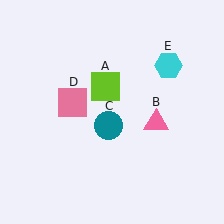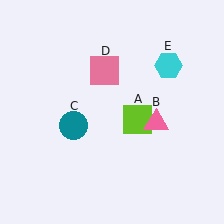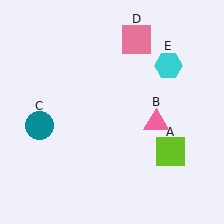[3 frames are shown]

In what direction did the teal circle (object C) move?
The teal circle (object C) moved left.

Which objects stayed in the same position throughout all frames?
Pink triangle (object B) and cyan hexagon (object E) remained stationary.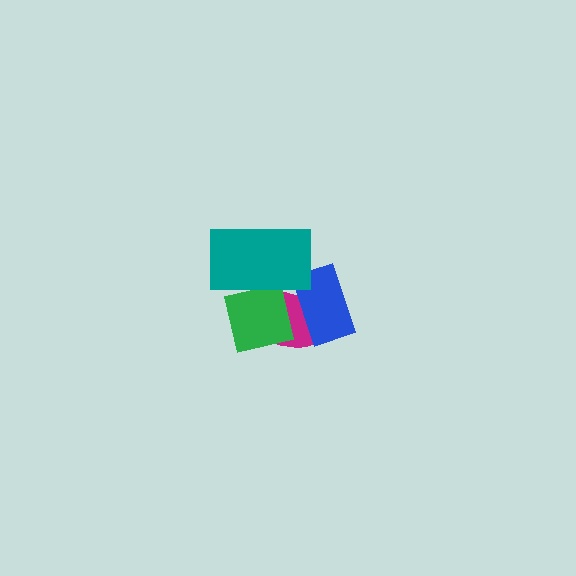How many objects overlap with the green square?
3 objects overlap with the green square.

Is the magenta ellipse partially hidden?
Yes, it is partially covered by another shape.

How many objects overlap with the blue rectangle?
3 objects overlap with the blue rectangle.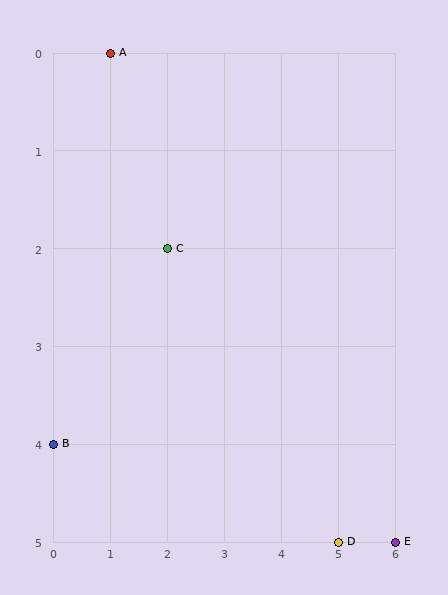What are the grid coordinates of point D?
Point D is at grid coordinates (5, 5).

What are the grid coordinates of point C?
Point C is at grid coordinates (2, 2).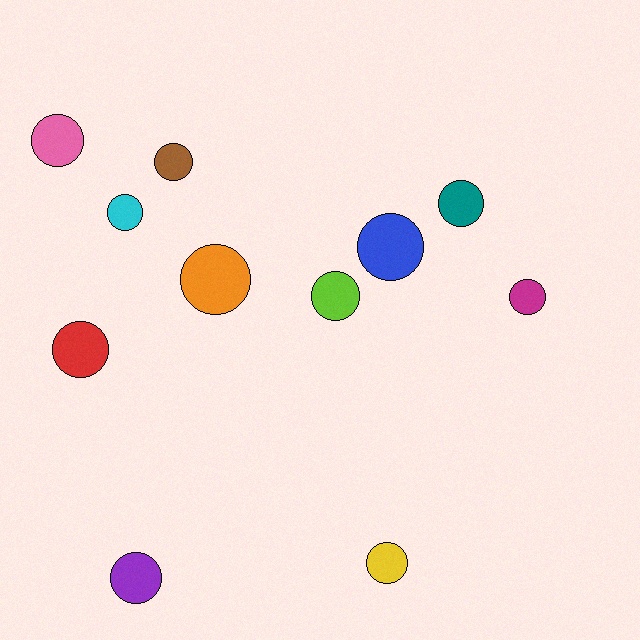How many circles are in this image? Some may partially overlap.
There are 11 circles.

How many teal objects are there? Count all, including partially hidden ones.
There is 1 teal object.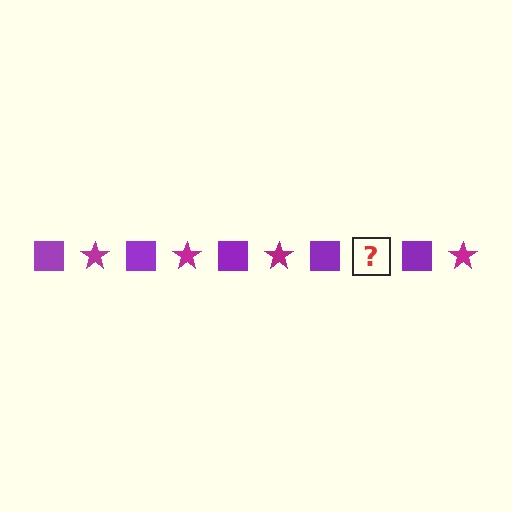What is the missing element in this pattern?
The missing element is a magenta star.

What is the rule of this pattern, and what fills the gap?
The rule is that the pattern alternates between purple square and magenta star. The gap should be filled with a magenta star.